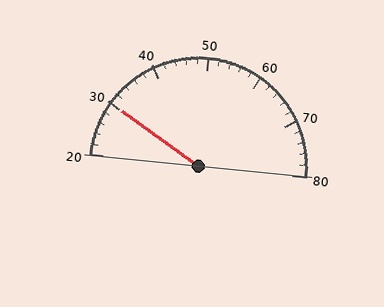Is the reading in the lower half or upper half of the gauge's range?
The reading is in the lower half of the range (20 to 80).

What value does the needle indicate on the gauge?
The needle indicates approximately 30.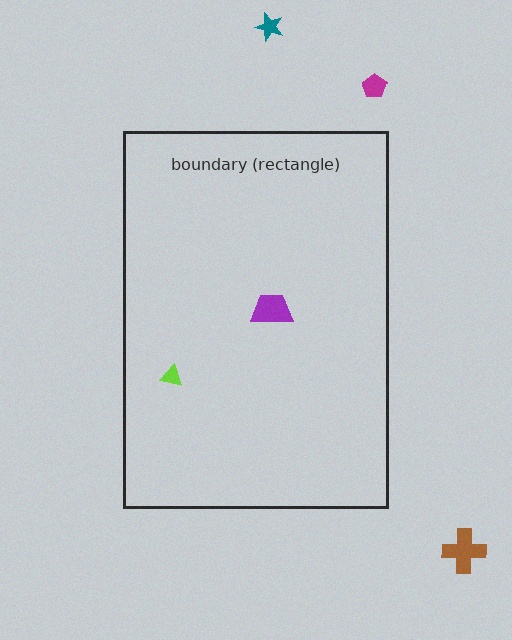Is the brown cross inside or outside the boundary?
Outside.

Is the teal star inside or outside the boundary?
Outside.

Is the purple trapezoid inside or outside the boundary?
Inside.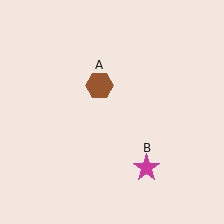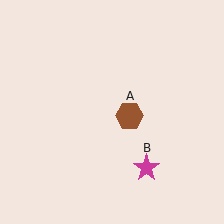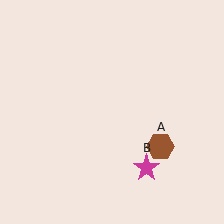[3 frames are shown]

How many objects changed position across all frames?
1 object changed position: brown hexagon (object A).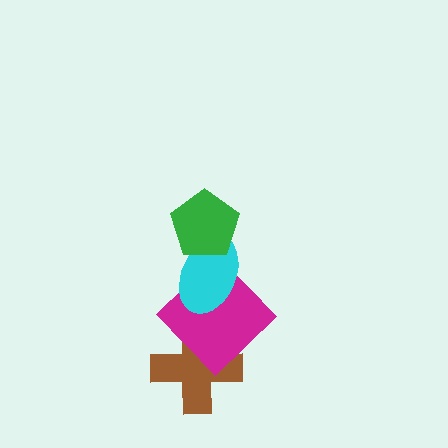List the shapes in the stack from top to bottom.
From top to bottom: the green pentagon, the cyan ellipse, the magenta diamond, the brown cross.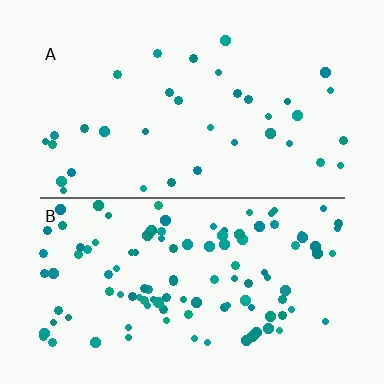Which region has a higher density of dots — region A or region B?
B (the bottom).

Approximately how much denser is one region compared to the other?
Approximately 3.1× — region B over region A.